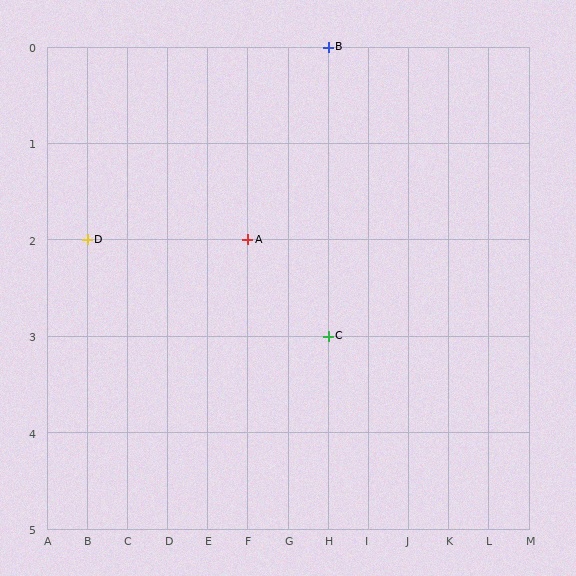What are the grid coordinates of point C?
Point C is at grid coordinates (H, 3).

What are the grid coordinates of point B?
Point B is at grid coordinates (H, 0).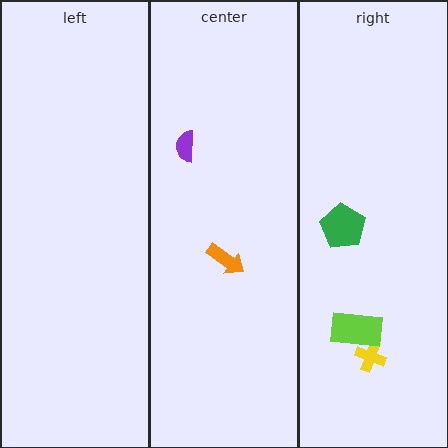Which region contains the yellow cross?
The right region.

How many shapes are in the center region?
2.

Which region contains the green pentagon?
The right region.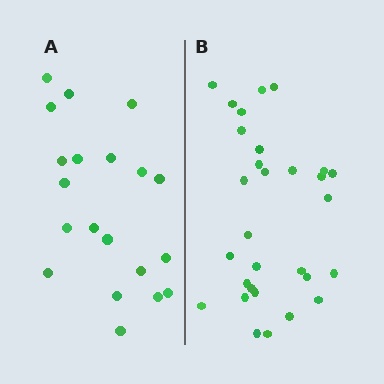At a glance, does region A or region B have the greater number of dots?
Region B (the right region) has more dots.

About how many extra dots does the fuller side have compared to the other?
Region B has roughly 10 or so more dots than region A.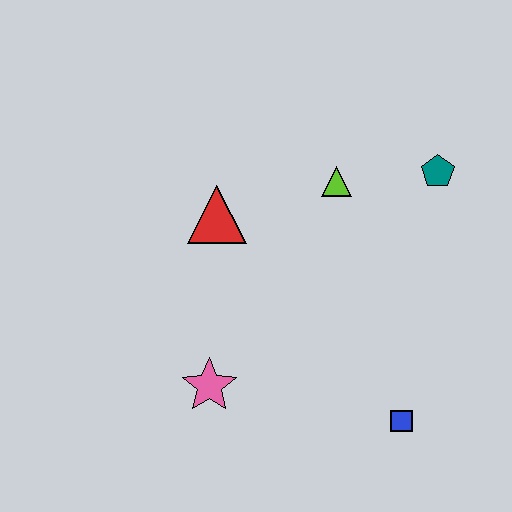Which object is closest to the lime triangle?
The teal pentagon is closest to the lime triangle.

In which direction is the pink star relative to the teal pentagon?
The pink star is to the left of the teal pentagon.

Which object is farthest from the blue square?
The red triangle is farthest from the blue square.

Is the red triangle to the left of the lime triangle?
Yes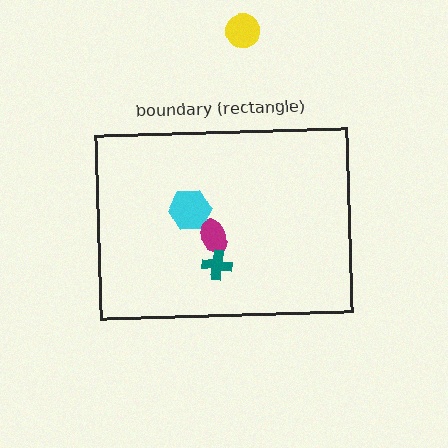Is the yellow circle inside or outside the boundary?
Outside.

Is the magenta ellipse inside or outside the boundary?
Inside.